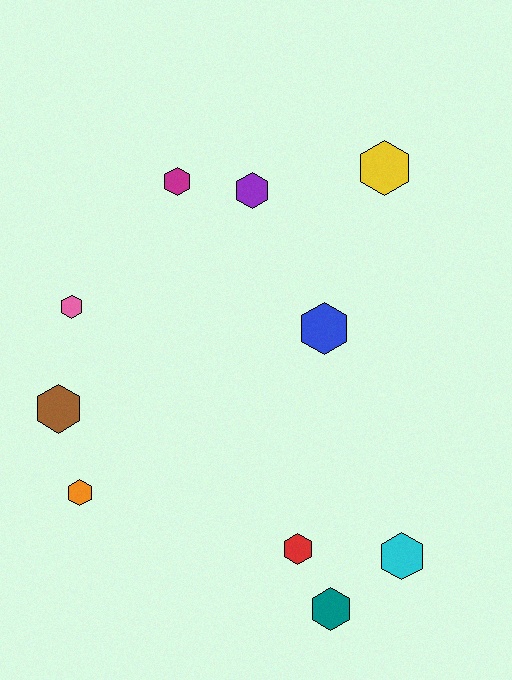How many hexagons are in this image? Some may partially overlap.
There are 10 hexagons.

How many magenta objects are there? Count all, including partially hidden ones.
There is 1 magenta object.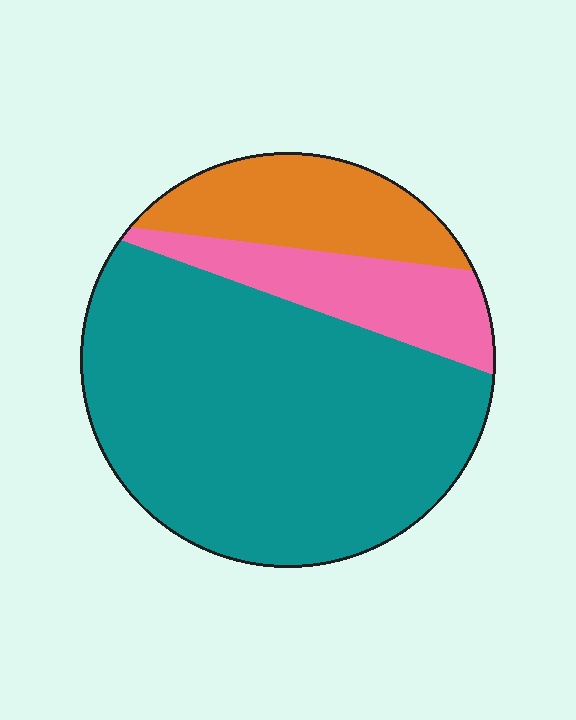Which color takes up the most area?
Teal, at roughly 65%.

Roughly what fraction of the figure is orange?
Orange covers 17% of the figure.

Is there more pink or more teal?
Teal.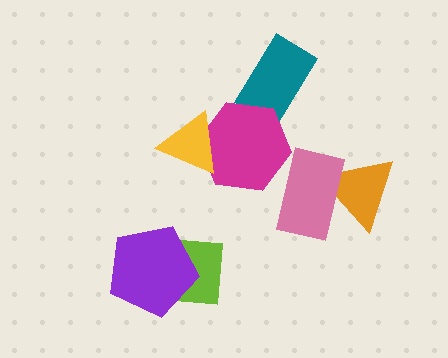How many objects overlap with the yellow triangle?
1 object overlaps with the yellow triangle.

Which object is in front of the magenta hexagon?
The yellow triangle is in front of the magenta hexagon.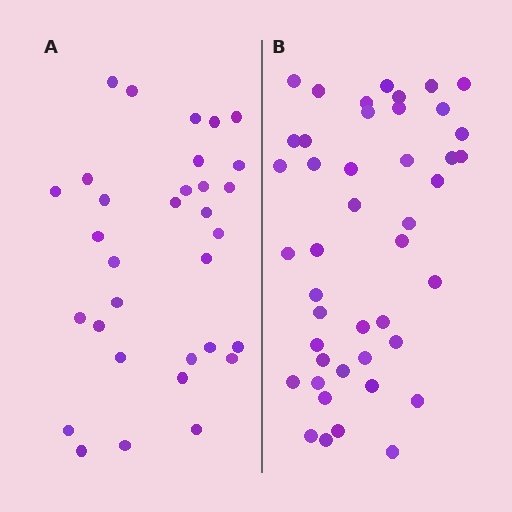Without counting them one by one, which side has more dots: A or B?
Region B (the right region) has more dots.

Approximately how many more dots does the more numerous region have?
Region B has roughly 12 or so more dots than region A.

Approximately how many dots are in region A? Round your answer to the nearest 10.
About 30 dots. (The exact count is 32, which rounds to 30.)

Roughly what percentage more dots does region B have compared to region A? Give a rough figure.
About 40% more.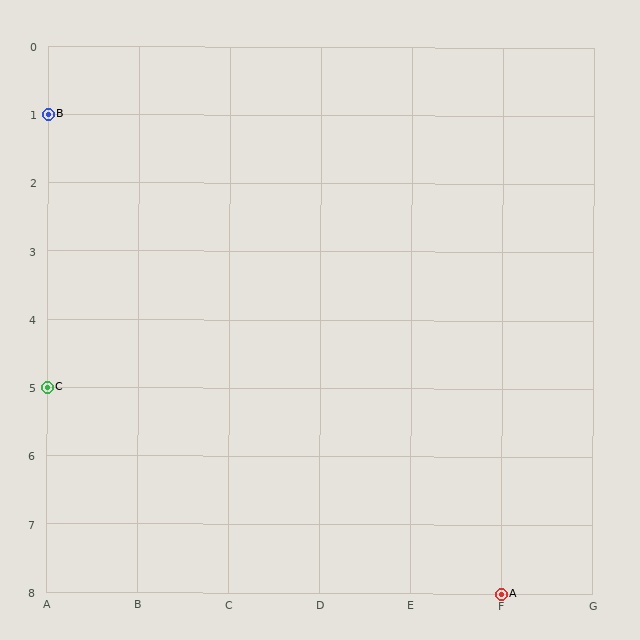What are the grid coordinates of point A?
Point A is at grid coordinates (F, 8).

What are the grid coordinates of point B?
Point B is at grid coordinates (A, 1).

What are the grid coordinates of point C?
Point C is at grid coordinates (A, 5).